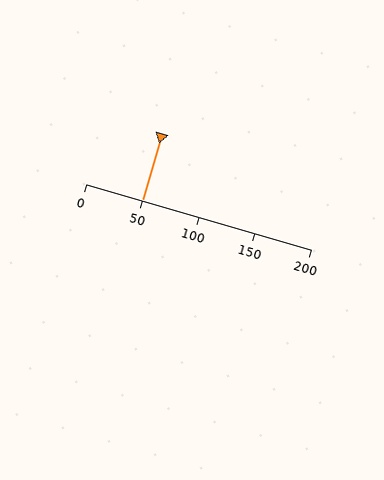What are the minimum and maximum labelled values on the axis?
The axis runs from 0 to 200.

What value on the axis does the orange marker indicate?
The marker indicates approximately 50.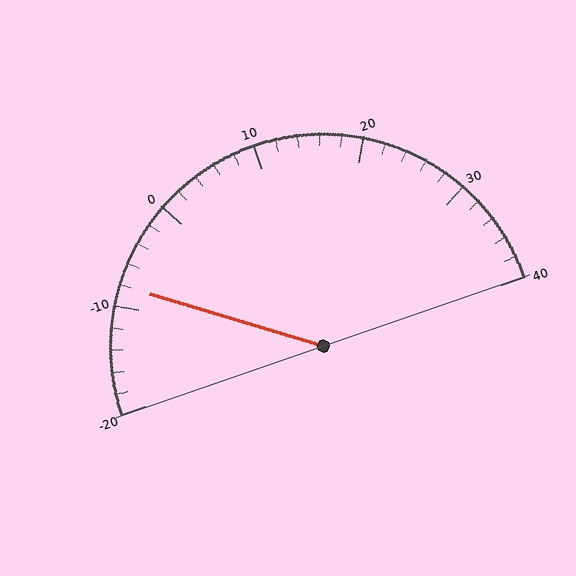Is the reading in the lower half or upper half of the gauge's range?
The reading is in the lower half of the range (-20 to 40).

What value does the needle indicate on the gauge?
The needle indicates approximately -8.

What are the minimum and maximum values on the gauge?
The gauge ranges from -20 to 40.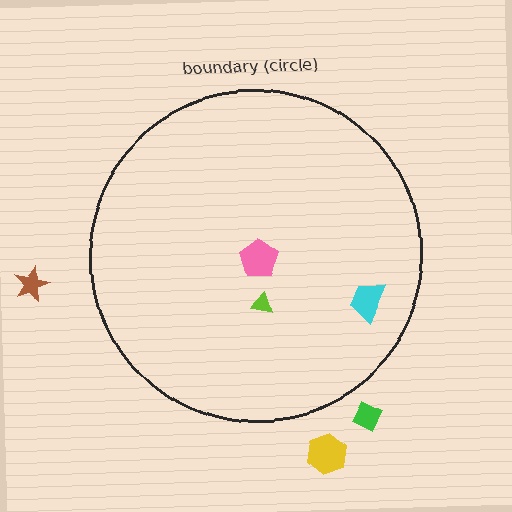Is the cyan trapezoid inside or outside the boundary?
Inside.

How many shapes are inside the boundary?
3 inside, 3 outside.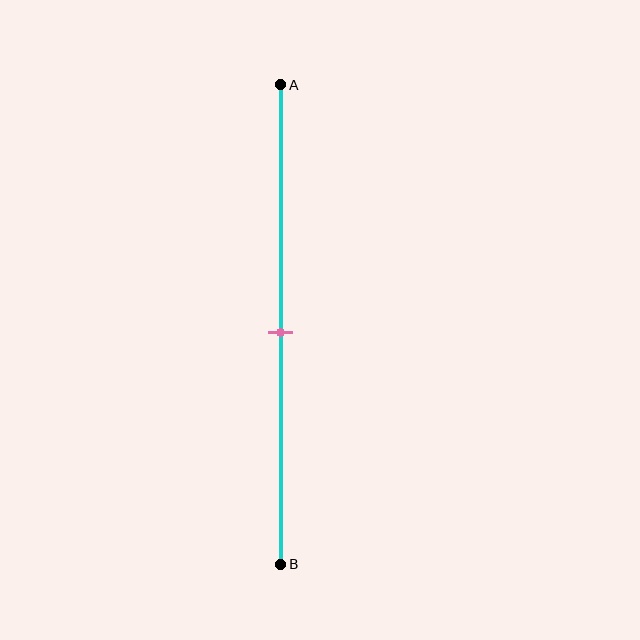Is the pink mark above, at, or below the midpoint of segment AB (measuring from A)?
The pink mark is approximately at the midpoint of segment AB.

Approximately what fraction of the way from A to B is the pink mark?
The pink mark is approximately 50% of the way from A to B.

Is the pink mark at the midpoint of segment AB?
Yes, the mark is approximately at the midpoint.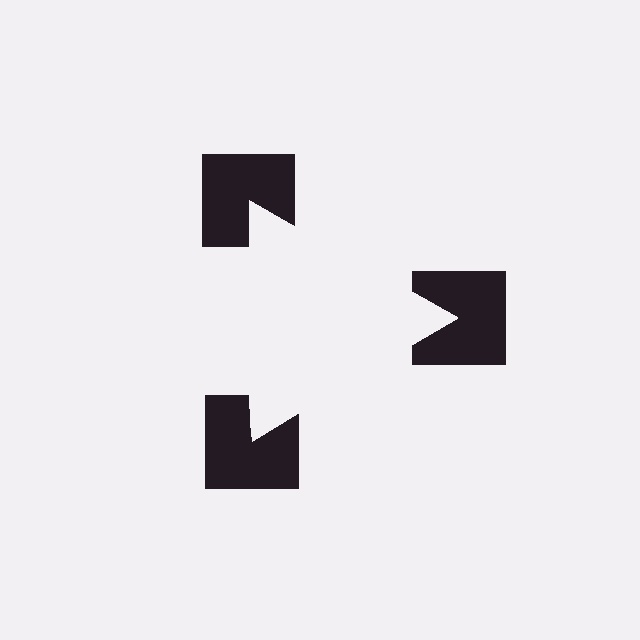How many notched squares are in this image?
There are 3 — one at each vertex of the illusory triangle.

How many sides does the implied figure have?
3 sides.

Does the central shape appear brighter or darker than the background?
It typically appears slightly brighter than the background, even though no actual brightness change is drawn.